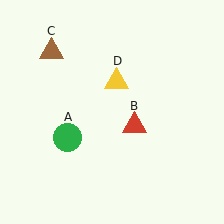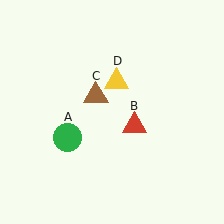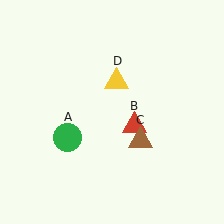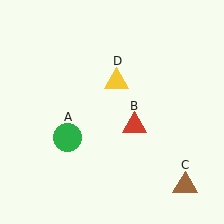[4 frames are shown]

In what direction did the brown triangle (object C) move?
The brown triangle (object C) moved down and to the right.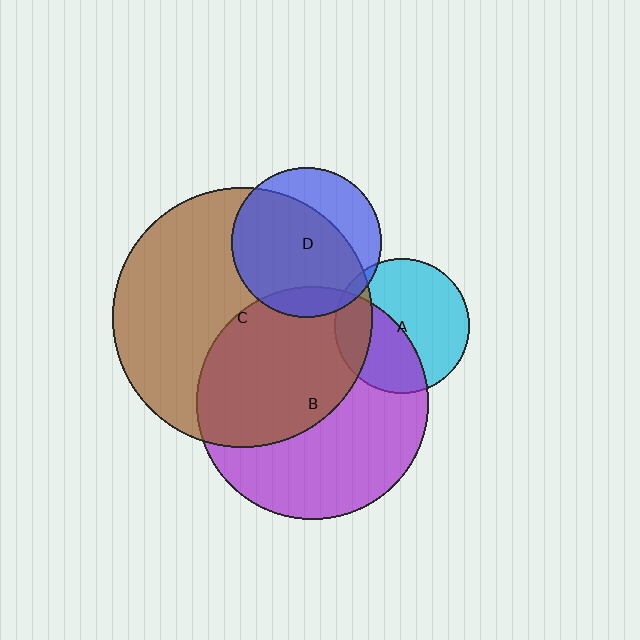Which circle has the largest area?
Circle C (brown).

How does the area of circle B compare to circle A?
Approximately 3.0 times.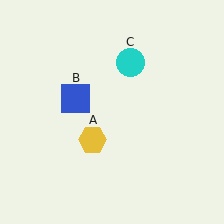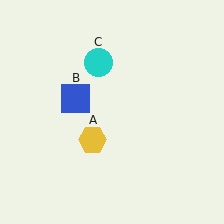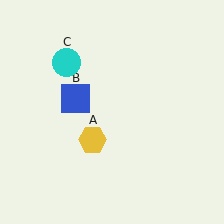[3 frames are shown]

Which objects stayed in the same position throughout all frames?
Yellow hexagon (object A) and blue square (object B) remained stationary.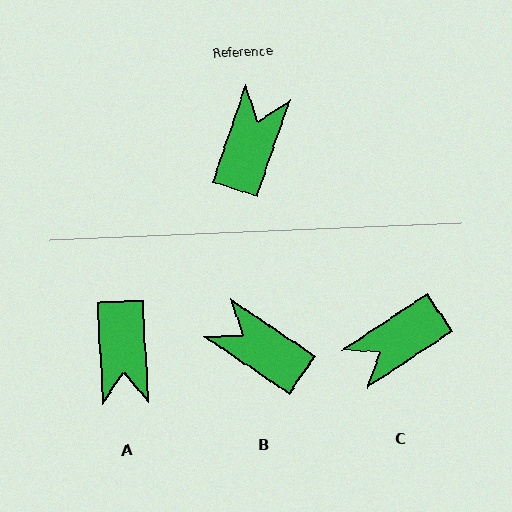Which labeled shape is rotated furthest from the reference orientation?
A, about 158 degrees away.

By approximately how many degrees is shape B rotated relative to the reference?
Approximately 75 degrees counter-clockwise.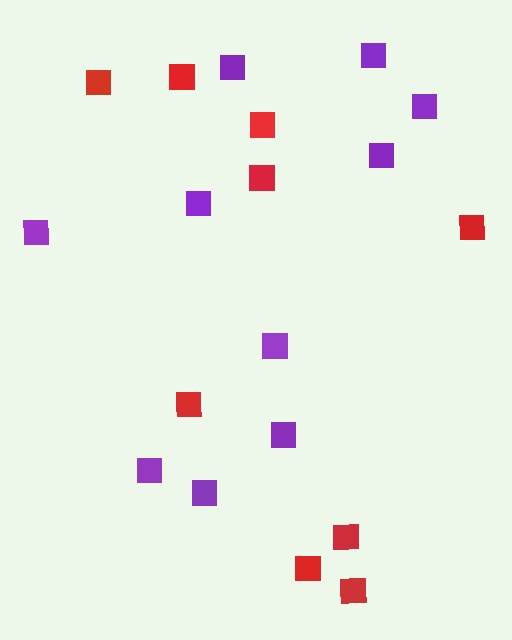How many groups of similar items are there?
There are 2 groups: one group of red squares (9) and one group of purple squares (10).